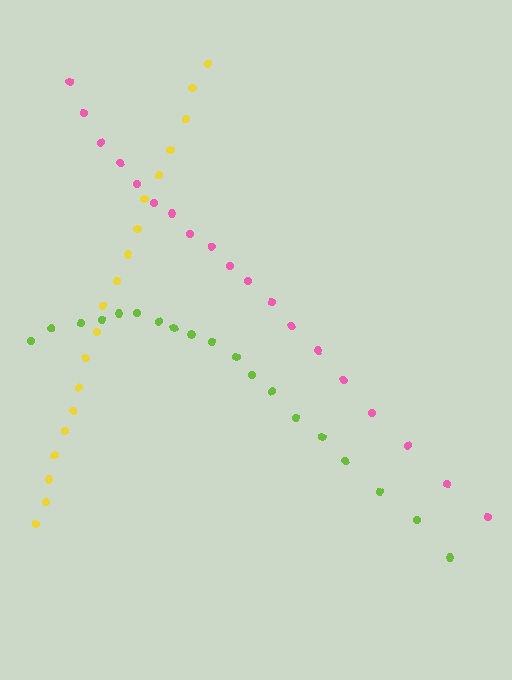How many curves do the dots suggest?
There are 3 distinct paths.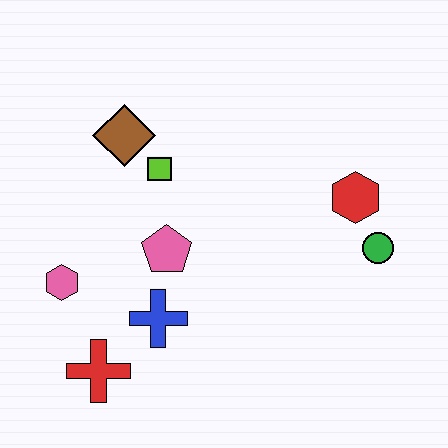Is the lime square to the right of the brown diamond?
Yes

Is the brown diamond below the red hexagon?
No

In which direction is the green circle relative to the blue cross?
The green circle is to the right of the blue cross.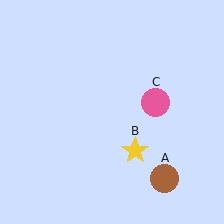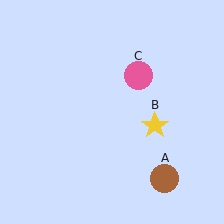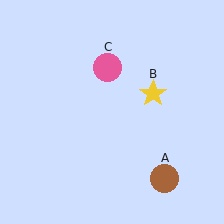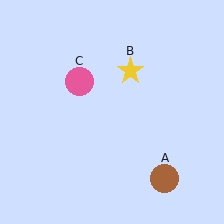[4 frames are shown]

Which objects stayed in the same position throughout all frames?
Brown circle (object A) remained stationary.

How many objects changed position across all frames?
2 objects changed position: yellow star (object B), pink circle (object C).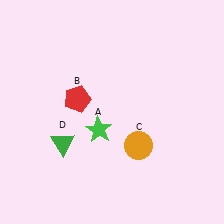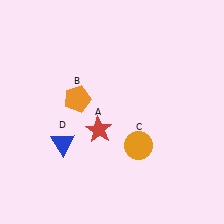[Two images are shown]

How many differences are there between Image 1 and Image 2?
There are 3 differences between the two images.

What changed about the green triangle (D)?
In Image 1, D is green. In Image 2, it changed to blue.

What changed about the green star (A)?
In Image 1, A is green. In Image 2, it changed to red.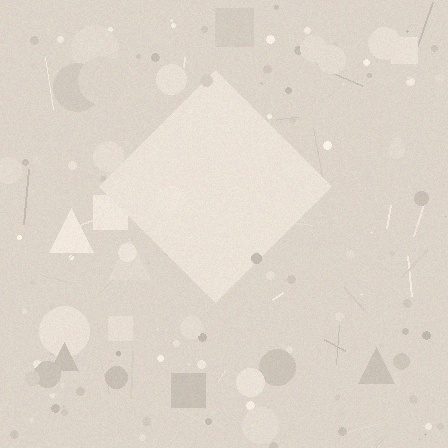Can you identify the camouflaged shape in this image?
The camouflaged shape is a diamond.